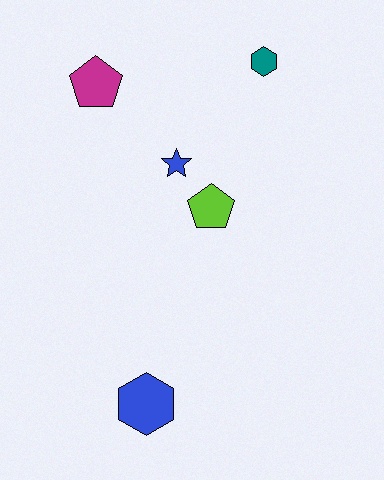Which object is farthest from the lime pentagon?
The blue hexagon is farthest from the lime pentagon.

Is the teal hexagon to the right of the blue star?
Yes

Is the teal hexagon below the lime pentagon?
No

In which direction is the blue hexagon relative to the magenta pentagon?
The blue hexagon is below the magenta pentagon.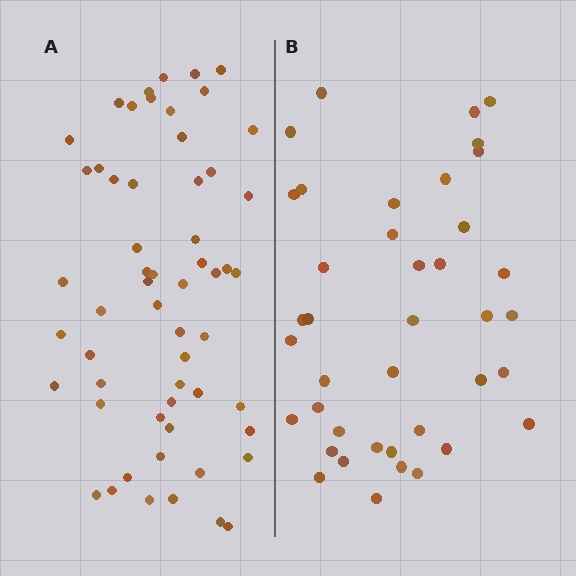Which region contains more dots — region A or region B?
Region A (the left region) has more dots.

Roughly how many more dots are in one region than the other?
Region A has approximately 15 more dots than region B.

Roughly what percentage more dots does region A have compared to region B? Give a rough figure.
About 40% more.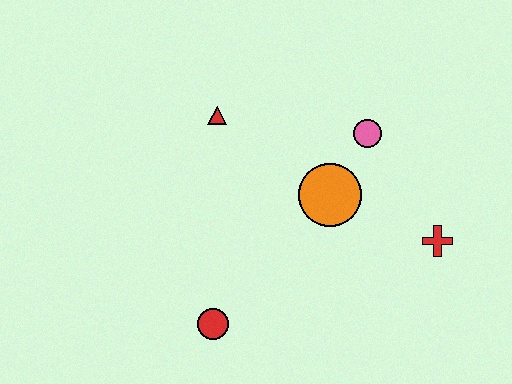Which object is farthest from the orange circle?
The red circle is farthest from the orange circle.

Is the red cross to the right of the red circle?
Yes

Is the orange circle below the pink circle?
Yes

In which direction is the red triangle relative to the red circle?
The red triangle is above the red circle.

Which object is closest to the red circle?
The orange circle is closest to the red circle.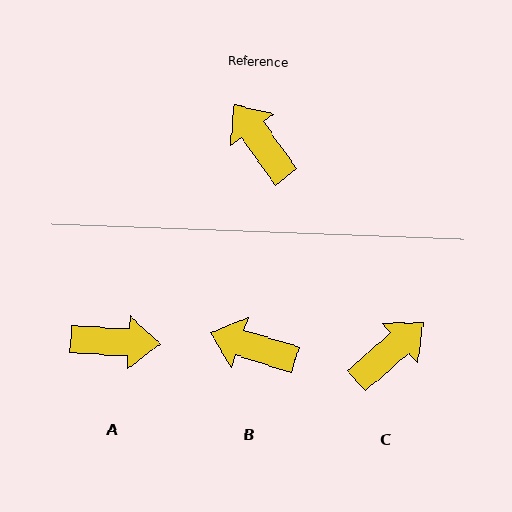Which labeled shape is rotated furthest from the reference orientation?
A, about 128 degrees away.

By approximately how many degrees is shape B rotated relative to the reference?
Approximately 36 degrees counter-clockwise.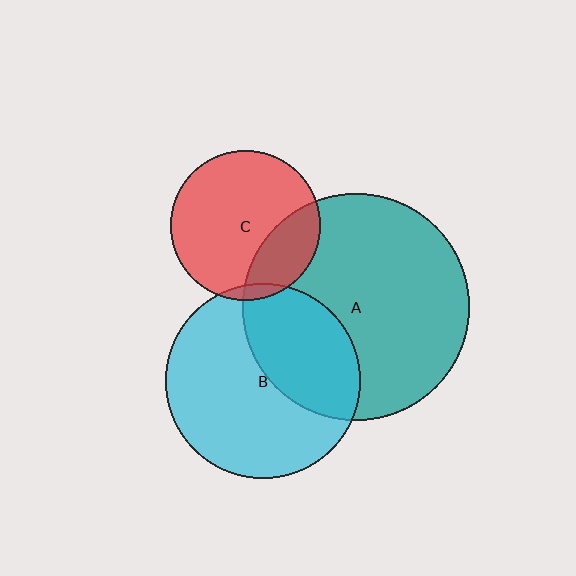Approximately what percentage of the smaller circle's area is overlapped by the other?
Approximately 25%.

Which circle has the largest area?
Circle A (teal).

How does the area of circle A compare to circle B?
Approximately 1.4 times.